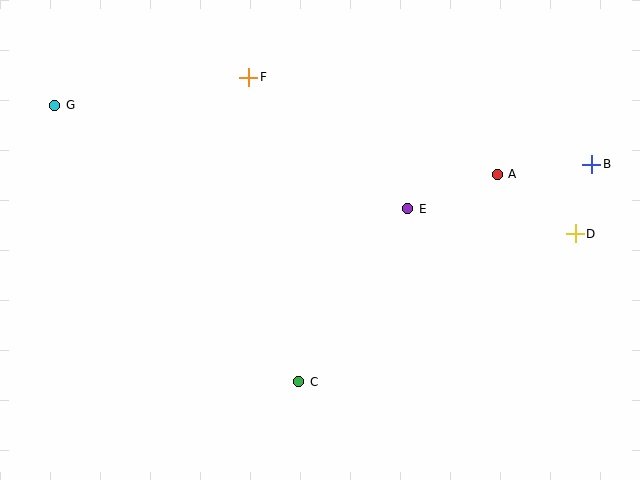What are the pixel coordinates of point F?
Point F is at (249, 77).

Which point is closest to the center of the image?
Point E at (408, 209) is closest to the center.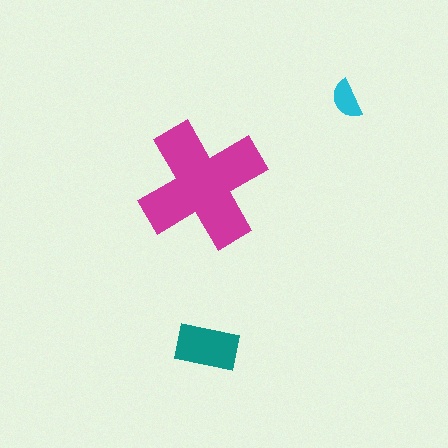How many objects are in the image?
There are 3 objects in the image.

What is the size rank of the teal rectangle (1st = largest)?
2nd.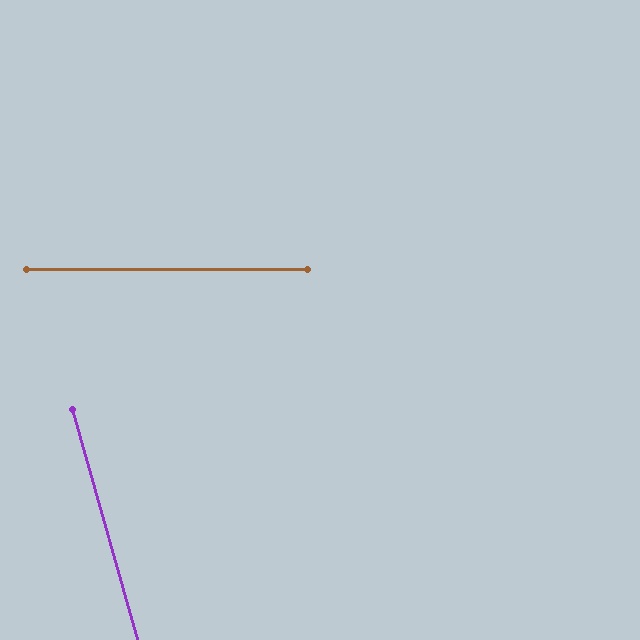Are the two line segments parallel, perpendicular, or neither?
Neither parallel nor perpendicular — they differ by about 74°.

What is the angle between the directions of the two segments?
Approximately 74 degrees.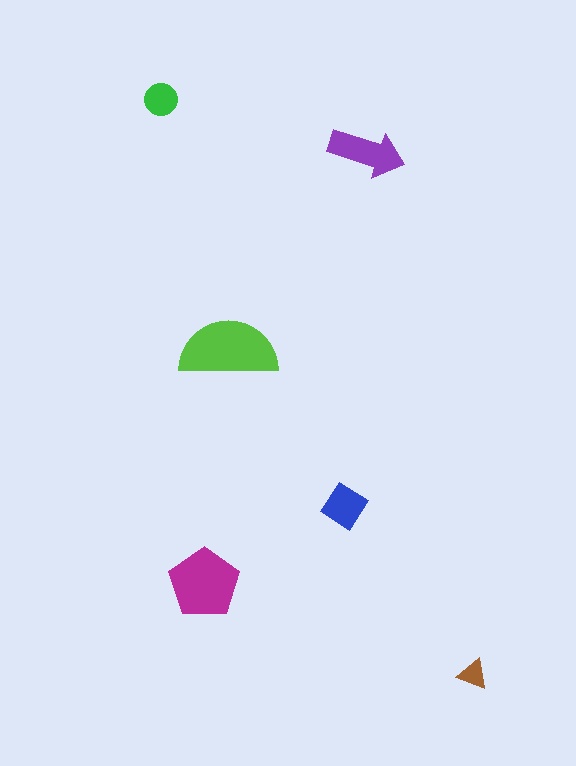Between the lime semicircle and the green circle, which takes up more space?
The lime semicircle.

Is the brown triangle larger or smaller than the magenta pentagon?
Smaller.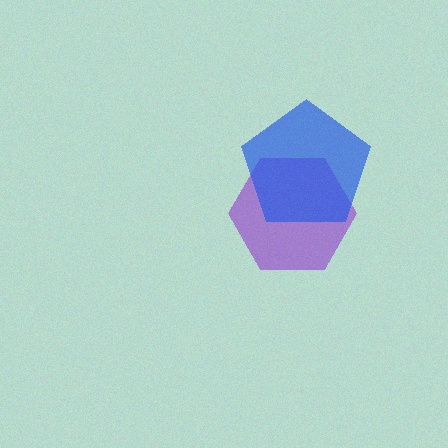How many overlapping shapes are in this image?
There are 2 overlapping shapes in the image.